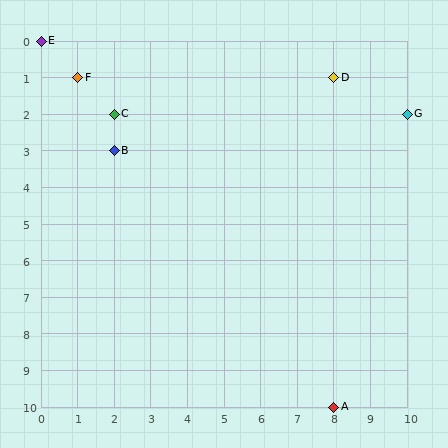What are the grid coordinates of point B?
Point B is at grid coordinates (2, 3).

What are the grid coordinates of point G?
Point G is at grid coordinates (10, 2).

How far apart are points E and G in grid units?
Points E and G are 10 columns and 2 rows apart (about 10.2 grid units diagonally).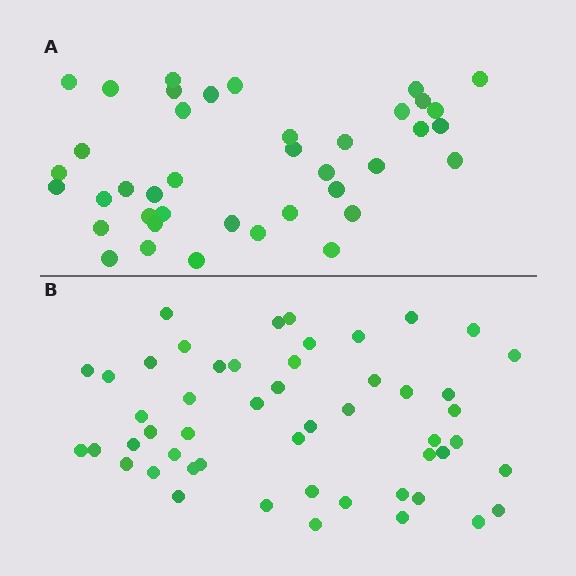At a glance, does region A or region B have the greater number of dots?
Region B (the bottom region) has more dots.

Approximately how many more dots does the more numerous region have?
Region B has roughly 12 or so more dots than region A.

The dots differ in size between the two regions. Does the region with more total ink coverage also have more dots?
No. Region A has more total ink coverage because its dots are larger, but region B actually contains more individual dots. Total area can be misleading — the number of items is what matters here.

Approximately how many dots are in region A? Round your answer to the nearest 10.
About 40 dots.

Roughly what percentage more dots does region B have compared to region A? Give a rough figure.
About 30% more.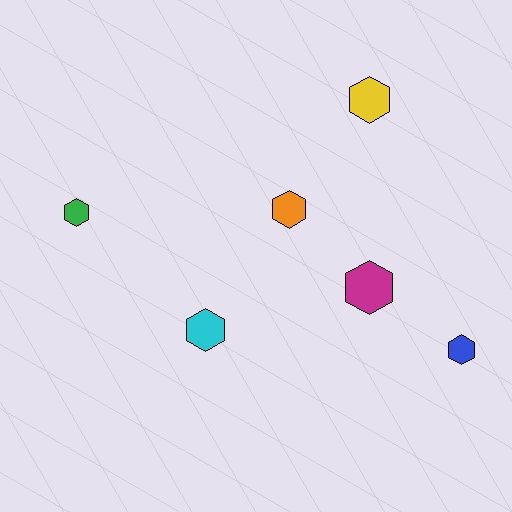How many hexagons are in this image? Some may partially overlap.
There are 6 hexagons.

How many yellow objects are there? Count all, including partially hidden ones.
There is 1 yellow object.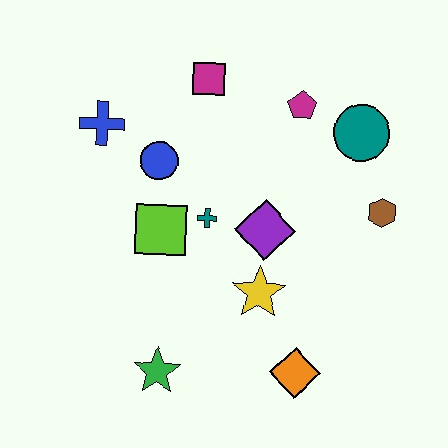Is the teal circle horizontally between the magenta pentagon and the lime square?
No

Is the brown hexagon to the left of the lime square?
No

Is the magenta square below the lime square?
No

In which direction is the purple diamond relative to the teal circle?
The purple diamond is below the teal circle.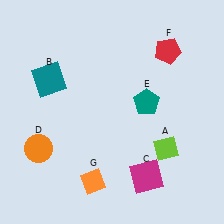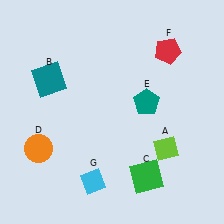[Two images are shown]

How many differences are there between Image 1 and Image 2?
There are 2 differences between the two images.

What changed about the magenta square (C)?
In Image 1, C is magenta. In Image 2, it changed to green.